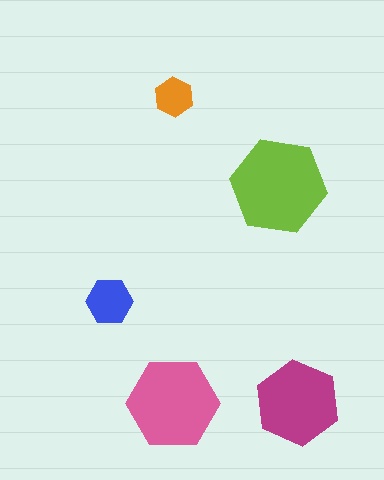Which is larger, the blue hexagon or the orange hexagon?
The blue one.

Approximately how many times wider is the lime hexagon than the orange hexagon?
About 2.5 times wider.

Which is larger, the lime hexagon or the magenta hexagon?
The lime one.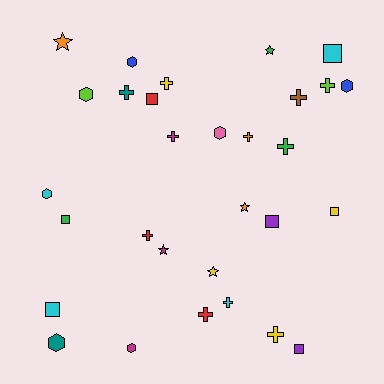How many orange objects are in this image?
There are 3 orange objects.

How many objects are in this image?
There are 30 objects.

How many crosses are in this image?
There are 11 crosses.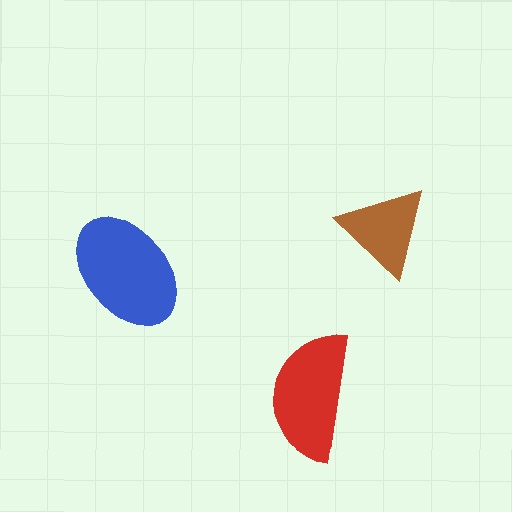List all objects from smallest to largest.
The brown triangle, the red semicircle, the blue ellipse.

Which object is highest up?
The brown triangle is topmost.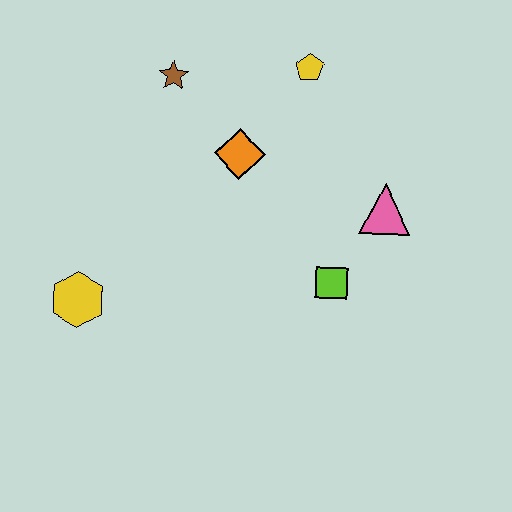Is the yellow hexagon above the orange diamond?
No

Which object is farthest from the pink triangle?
The yellow hexagon is farthest from the pink triangle.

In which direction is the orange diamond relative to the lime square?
The orange diamond is above the lime square.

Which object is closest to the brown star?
The orange diamond is closest to the brown star.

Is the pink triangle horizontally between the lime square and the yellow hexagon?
No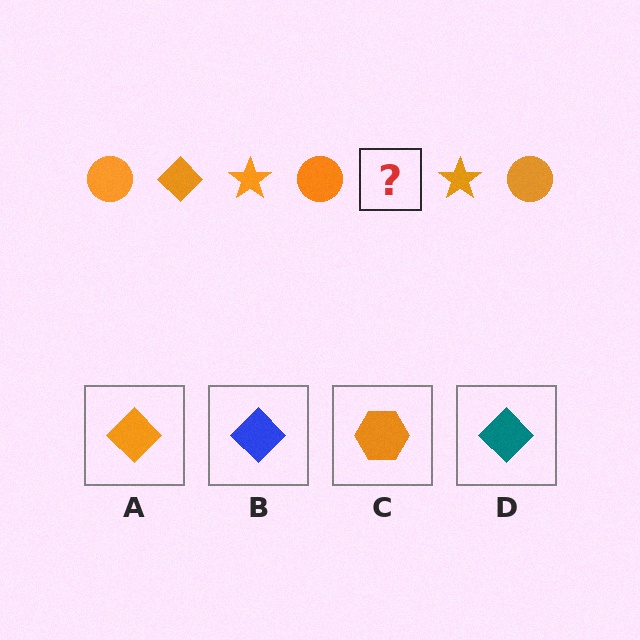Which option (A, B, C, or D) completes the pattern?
A.